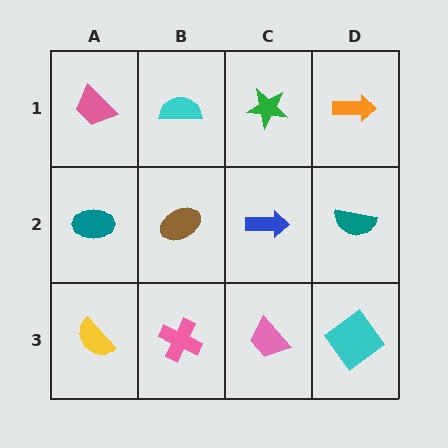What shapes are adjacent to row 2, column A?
A pink trapezoid (row 1, column A), a yellow semicircle (row 3, column A), a brown ellipse (row 2, column B).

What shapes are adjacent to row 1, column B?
A brown ellipse (row 2, column B), a pink trapezoid (row 1, column A), a green star (row 1, column C).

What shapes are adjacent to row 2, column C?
A green star (row 1, column C), a pink trapezoid (row 3, column C), a brown ellipse (row 2, column B), a teal semicircle (row 2, column D).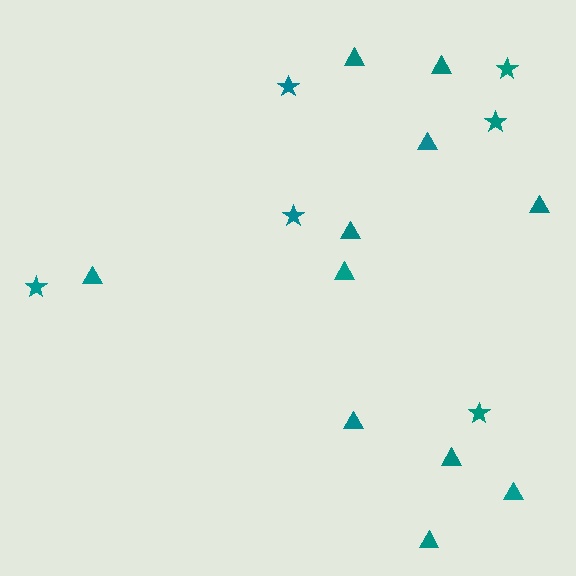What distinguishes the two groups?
There are 2 groups: one group of triangles (11) and one group of stars (6).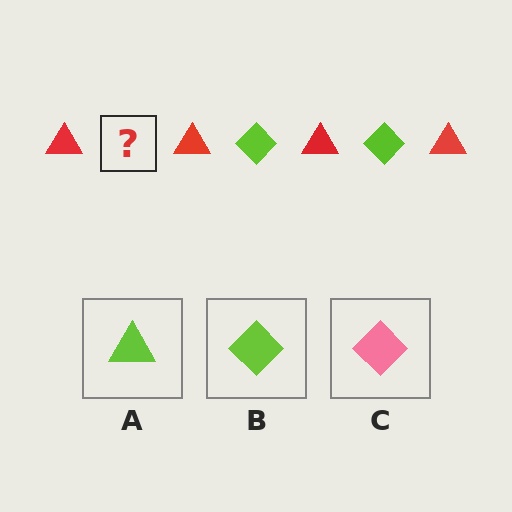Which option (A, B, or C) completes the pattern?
B.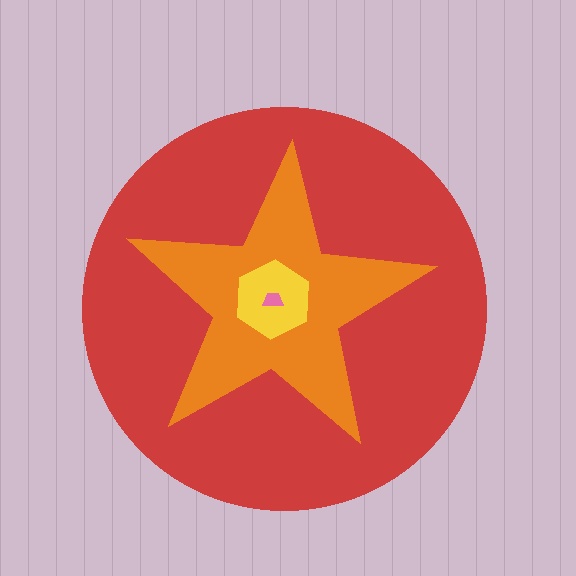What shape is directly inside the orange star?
The yellow hexagon.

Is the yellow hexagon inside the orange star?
Yes.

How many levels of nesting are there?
4.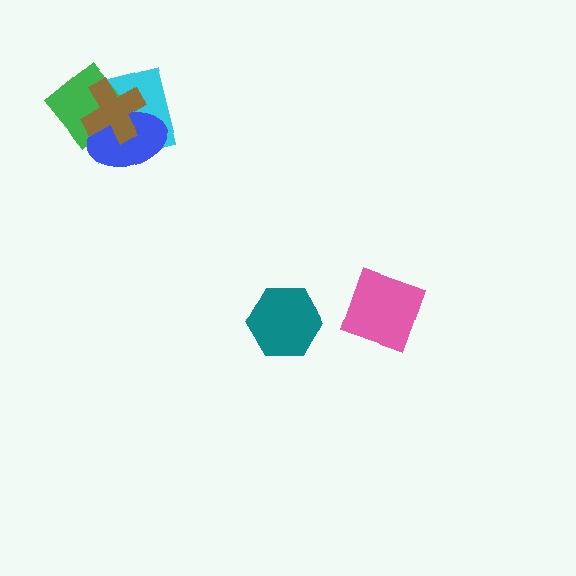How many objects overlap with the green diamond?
3 objects overlap with the green diamond.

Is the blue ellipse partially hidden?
Yes, it is partially covered by another shape.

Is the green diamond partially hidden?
Yes, it is partially covered by another shape.